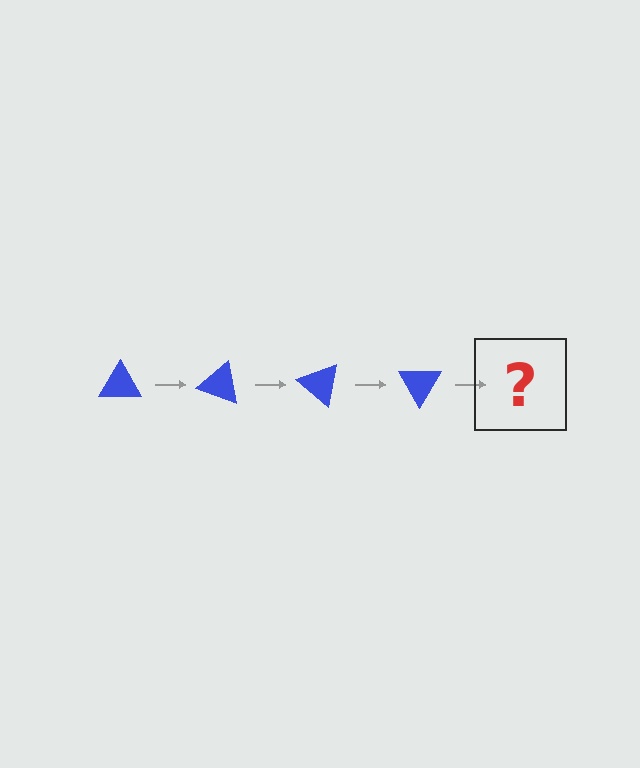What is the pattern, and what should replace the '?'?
The pattern is that the triangle rotates 20 degrees each step. The '?' should be a blue triangle rotated 80 degrees.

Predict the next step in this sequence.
The next step is a blue triangle rotated 80 degrees.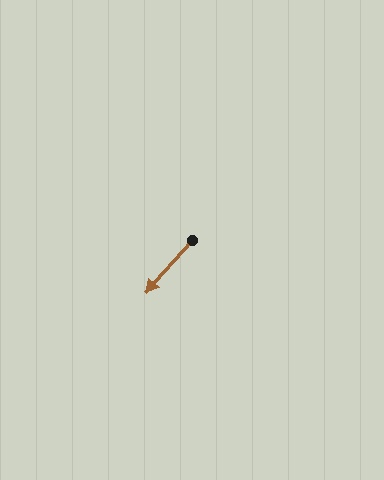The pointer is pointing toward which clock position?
Roughly 7 o'clock.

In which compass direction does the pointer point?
Southwest.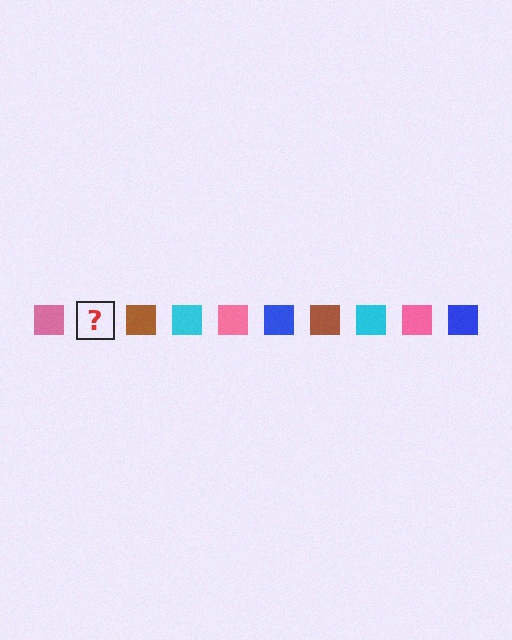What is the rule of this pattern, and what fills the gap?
The rule is that the pattern cycles through pink, blue, brown, cyan squares. The gap should be filled with a blue square.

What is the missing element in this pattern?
The missing element is a blue square.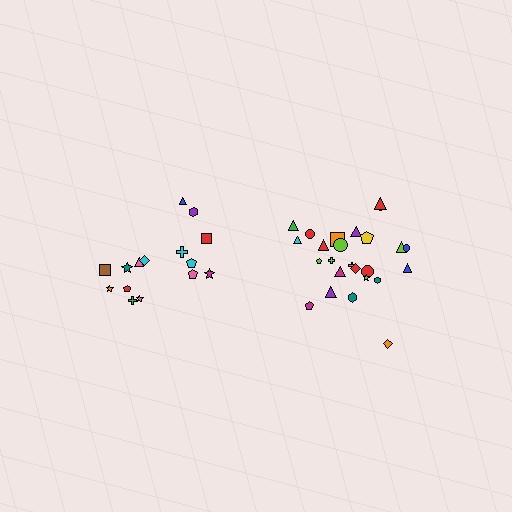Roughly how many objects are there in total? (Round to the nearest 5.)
Roughly 40 objects in total.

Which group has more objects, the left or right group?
The right group.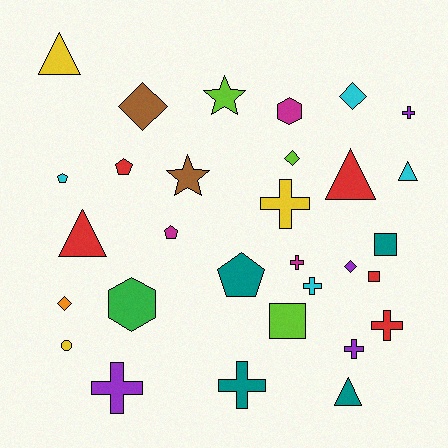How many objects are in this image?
There are 30 objects.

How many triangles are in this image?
There are 5 triangles.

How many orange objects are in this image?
There is 1 orange object.